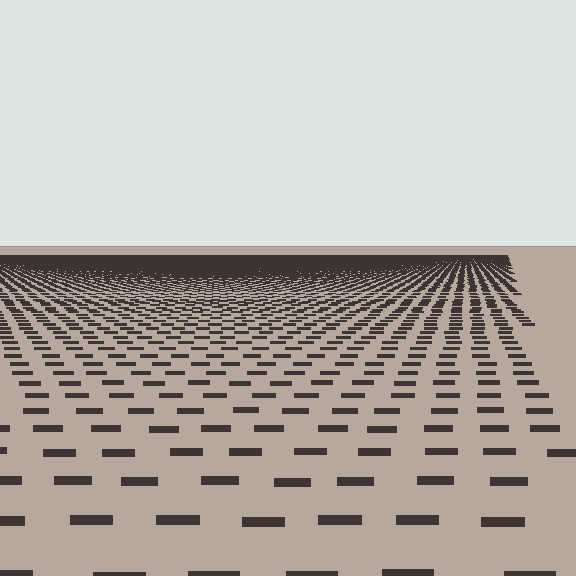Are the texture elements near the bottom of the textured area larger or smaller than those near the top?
Larger. Near the bottom, elements are closer to the viewer and appear at a bigger on-screen size.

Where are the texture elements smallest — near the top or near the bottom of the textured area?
Near the top.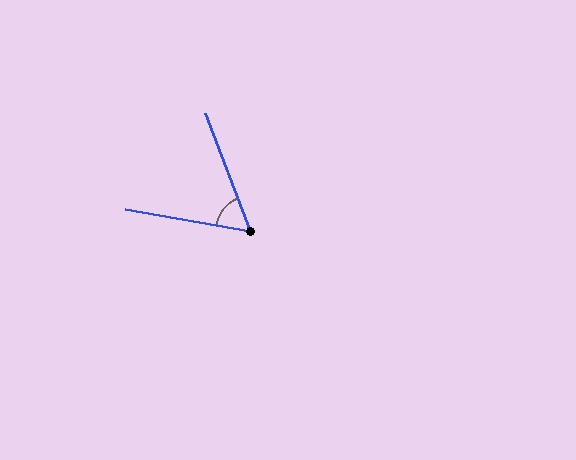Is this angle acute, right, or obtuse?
It is acute.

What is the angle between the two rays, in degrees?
Approximately 60 degrees.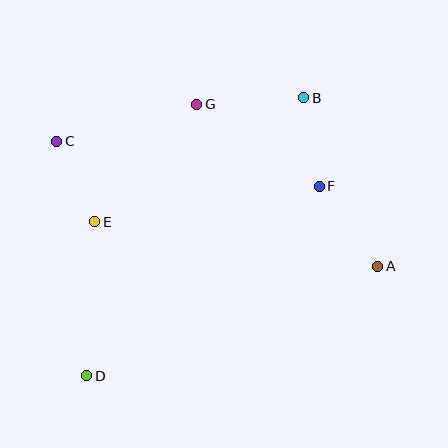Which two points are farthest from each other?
Points B and D are farthest from each other.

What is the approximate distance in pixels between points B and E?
The distance between B and E is approximately 243 pixels.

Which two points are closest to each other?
Points C and E are closest to each other.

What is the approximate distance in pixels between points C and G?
The distance between C and G is approximately 145 pixels.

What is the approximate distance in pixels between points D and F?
The distance between D and F is approximately 300 pixels.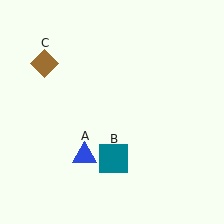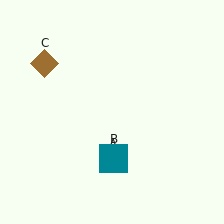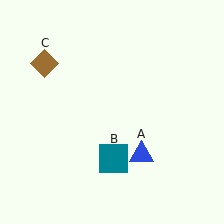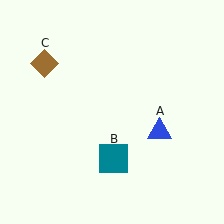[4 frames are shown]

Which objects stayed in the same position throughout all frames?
Teal square (object B) and brown diamond (object C) remained stationary.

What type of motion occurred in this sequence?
The blue triangle (object A) rotated counterclockwise around the center of the scene.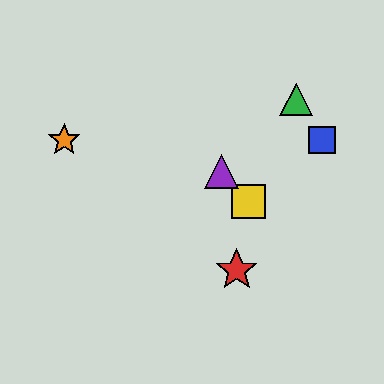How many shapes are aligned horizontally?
2 shapes (the blue square, the orange star) are aligned horizontally.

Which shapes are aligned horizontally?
The blue square, the orange star are aligned horizontally.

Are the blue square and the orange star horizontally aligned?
Yes, both are at y≈140.